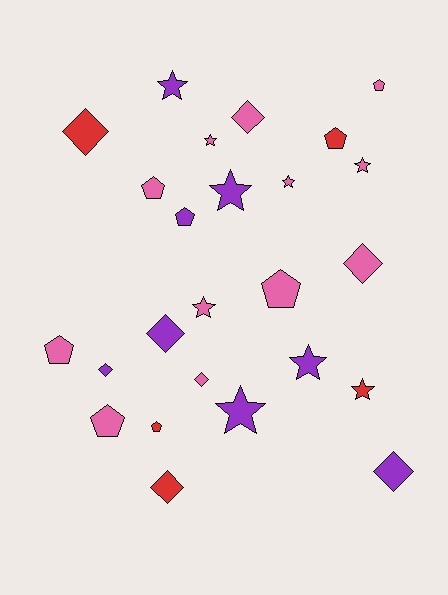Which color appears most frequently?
Pink, with 12 objects.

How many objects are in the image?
There are 25 objects.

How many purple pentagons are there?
There is 1 purple pentagon.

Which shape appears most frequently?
Star, with 9 objects.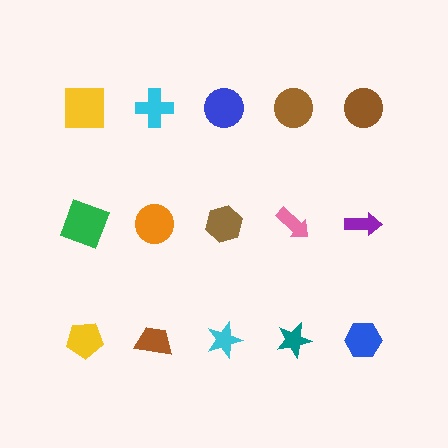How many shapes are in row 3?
5 shapes.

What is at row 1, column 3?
A blue circle.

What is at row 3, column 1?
A yellow pentagon.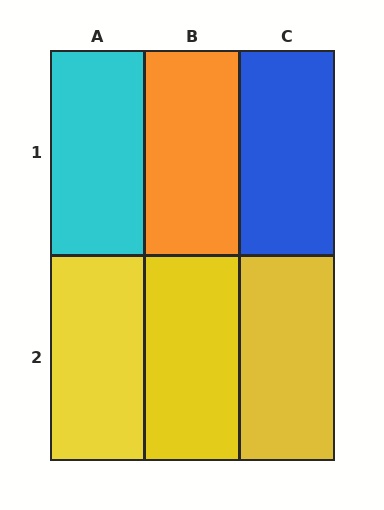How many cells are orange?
1 cell is orange.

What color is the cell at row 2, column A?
Yellow.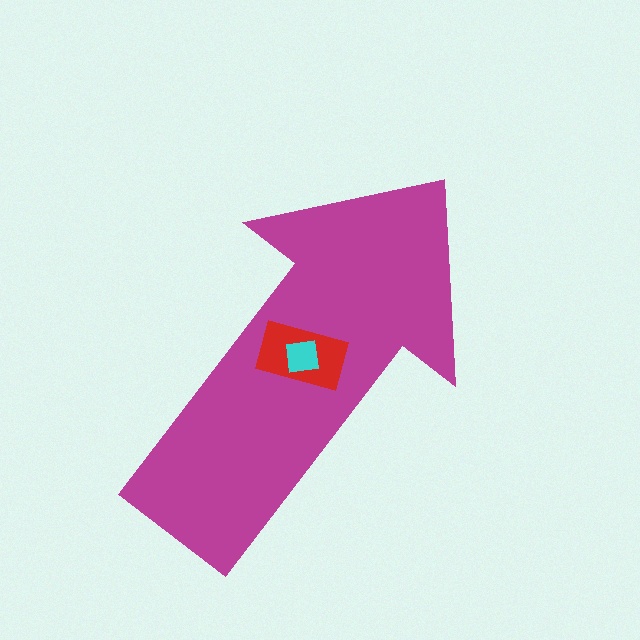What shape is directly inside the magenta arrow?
The red rectangle.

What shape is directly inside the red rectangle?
The cyan square.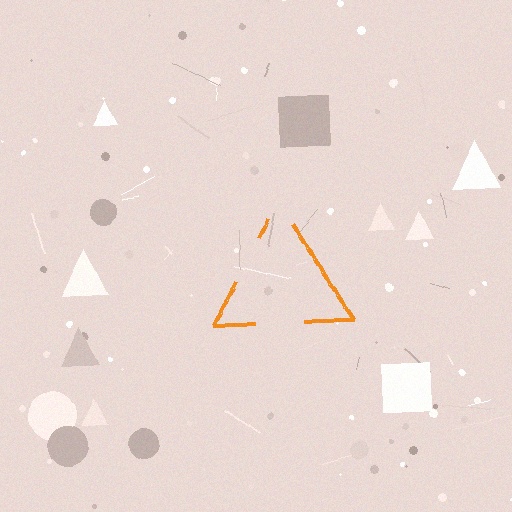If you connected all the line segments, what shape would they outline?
They would outline a triangle.